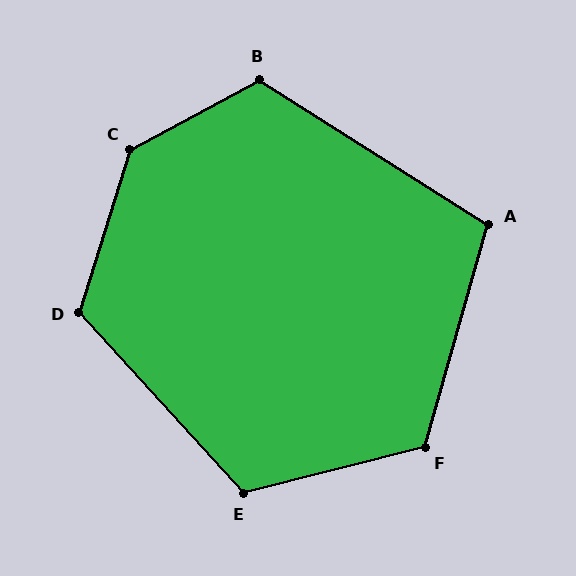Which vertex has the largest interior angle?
C, at approximately 135 degrees.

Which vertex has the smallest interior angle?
A, at approximately 107 degrees.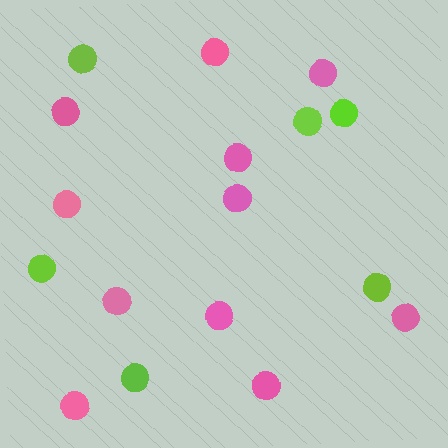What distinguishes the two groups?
There are 2 groups: one group of pink circles (11) and one group of lime circles (6).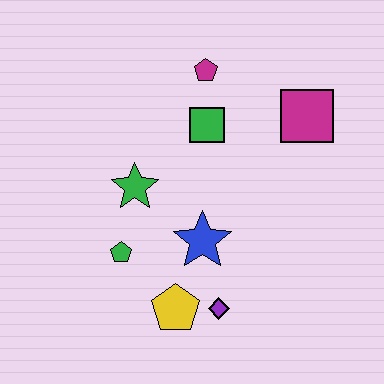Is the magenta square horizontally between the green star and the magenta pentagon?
No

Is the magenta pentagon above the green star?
Yes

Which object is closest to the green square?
The magenta pentagon is closest to the green square.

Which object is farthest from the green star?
The magenta square is farthest from the green star.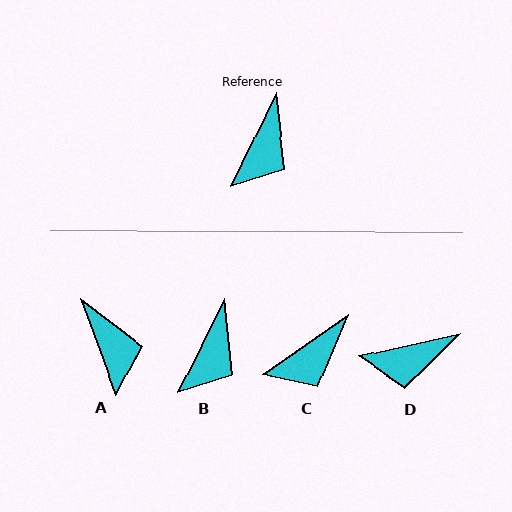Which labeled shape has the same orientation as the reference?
B.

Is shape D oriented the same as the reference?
No, it is off by about 51 degrees.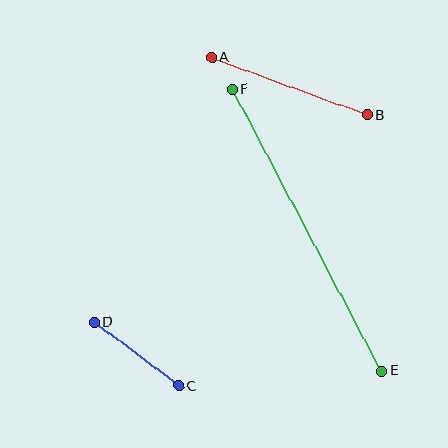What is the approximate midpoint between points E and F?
The midpoint is at approximately (307, 230) pixels.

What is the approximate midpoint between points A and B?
The midpoint is at approximately (290, 86) pixels.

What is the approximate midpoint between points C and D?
The midpoint is at approximately (137, 354) pixels.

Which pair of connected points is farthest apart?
Points E and F are farthest apart.